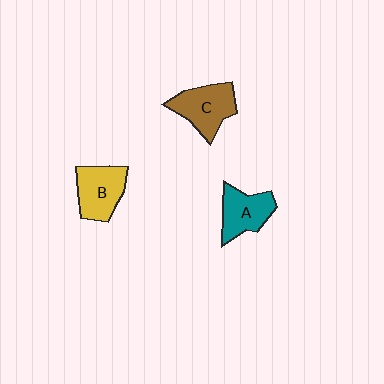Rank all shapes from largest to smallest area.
From largest to smallest: C (brown), B (yellow), A (teal).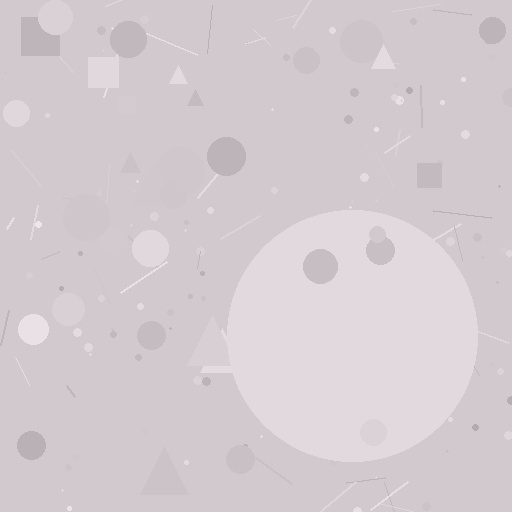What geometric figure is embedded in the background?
A circle is embedded in the background.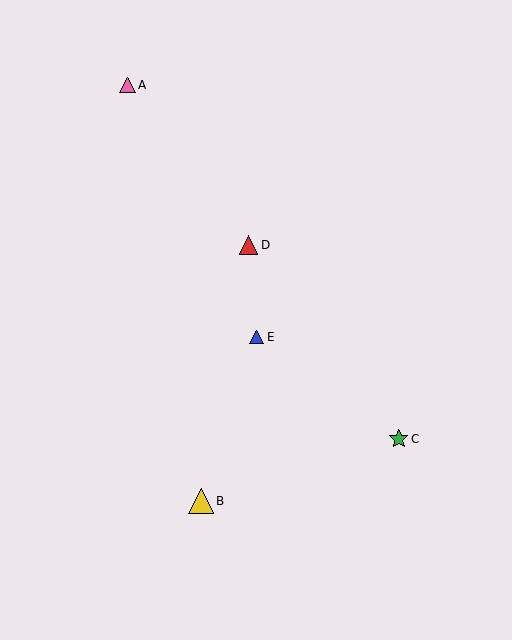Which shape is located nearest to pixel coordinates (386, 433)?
The green star (labeled C) at (399, 439) is nearest to that location.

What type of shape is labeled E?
Shape E is a blue triangle.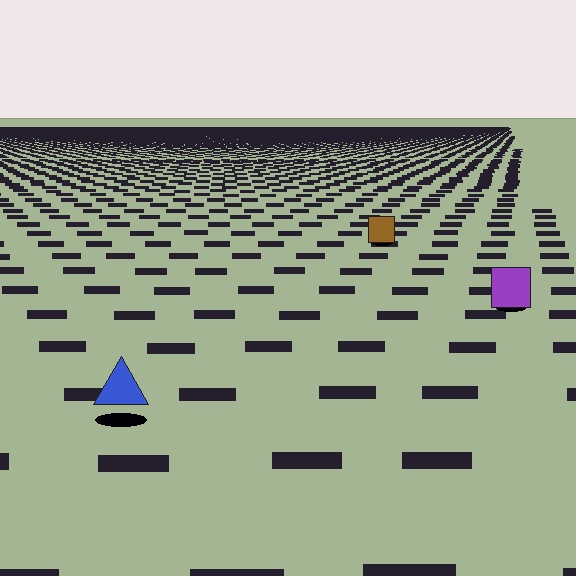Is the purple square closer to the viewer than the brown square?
Yes. The purple square is closer — you can tell from the texture gradient: the ground texture is coarser near it.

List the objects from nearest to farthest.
From nearest to farthest: the blue triangle, the purple square, the brown square.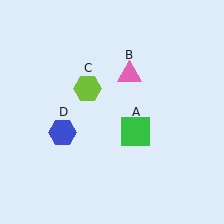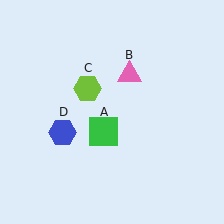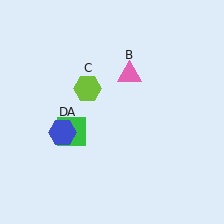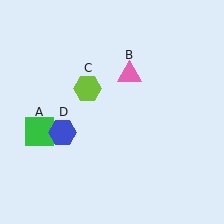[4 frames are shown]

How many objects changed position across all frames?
1 object changed position: green square (object A).